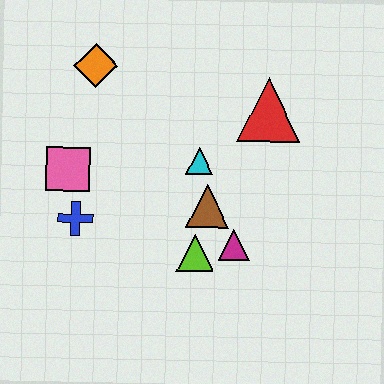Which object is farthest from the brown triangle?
The orange diamond is farthest from the brown triangle.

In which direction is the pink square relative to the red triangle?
The pink square is to the left of the red triangle.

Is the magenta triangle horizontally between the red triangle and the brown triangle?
Yes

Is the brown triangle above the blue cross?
Yes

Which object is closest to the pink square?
The blue cross is closest to the pink square.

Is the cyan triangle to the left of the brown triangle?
Yes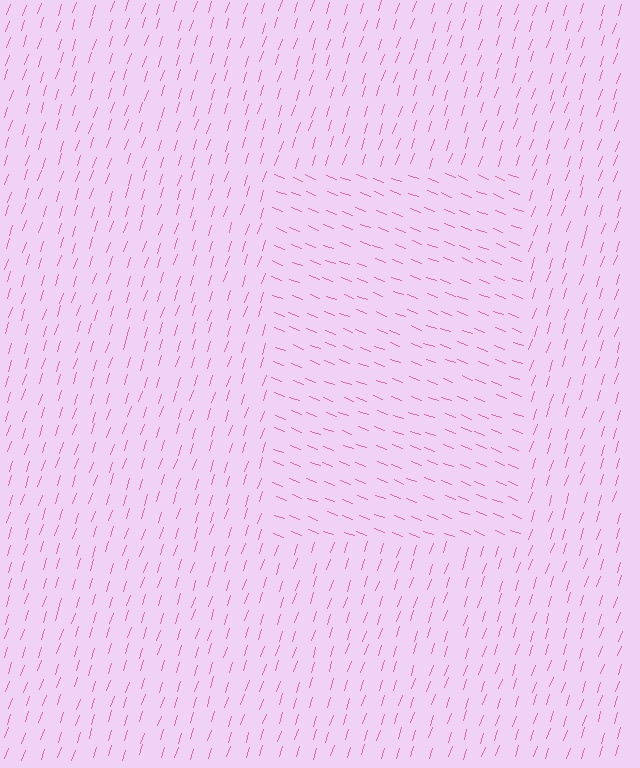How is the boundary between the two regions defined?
The boundary is defined purely by a change in line orientation (approximately 87 degrees difference). All lines are the same color and thickness.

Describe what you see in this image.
The image is filled with small pink line segments. A rectangle region in the image has lines oriented differently from the surrounding lines, creating a visible texture boundary.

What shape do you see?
I see a rectangle.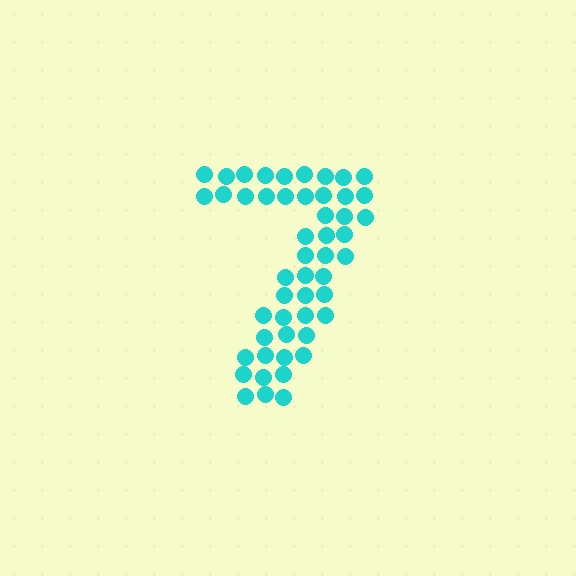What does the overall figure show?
The overall figure shows the digit 7.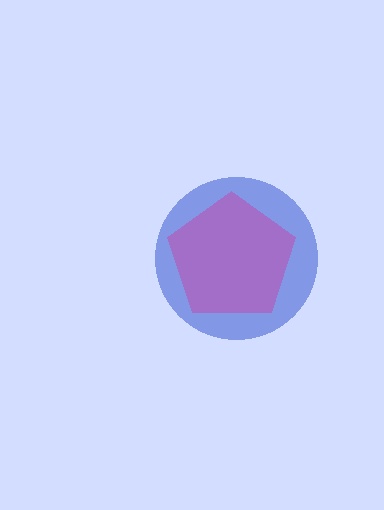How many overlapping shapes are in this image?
There are 2 overlapping shapes in the image.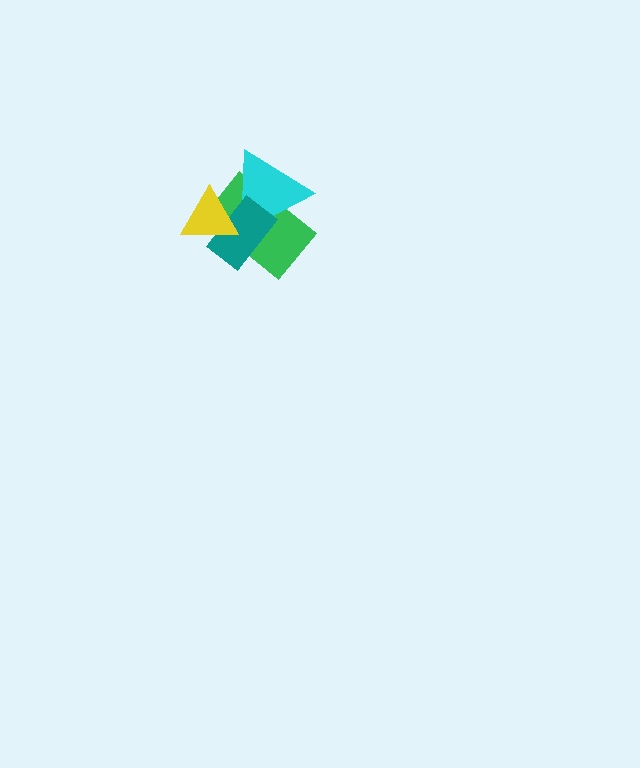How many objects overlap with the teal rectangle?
3 objects overlap with the teal rectangle.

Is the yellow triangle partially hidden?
No, no other shape covers it.